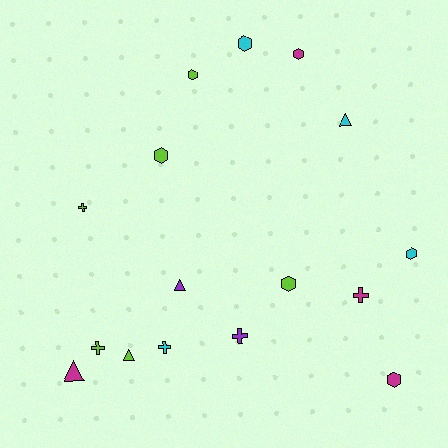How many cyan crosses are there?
There is 1 cyan cross.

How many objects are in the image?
There are 16 objects.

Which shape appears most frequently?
Hexagon, with 7 objects.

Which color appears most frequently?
Lime, with 6 objects.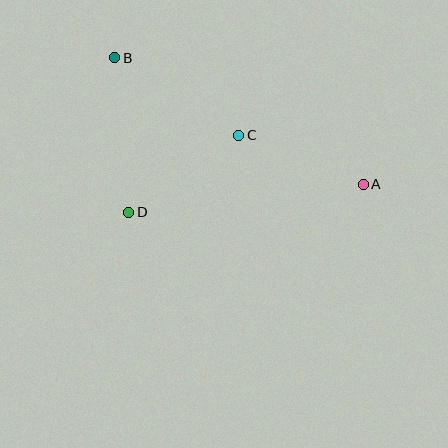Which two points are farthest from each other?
Points A and B are farthest from each other.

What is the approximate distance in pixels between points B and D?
The distance between B and D is approximately 155 pixels.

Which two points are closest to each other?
Points A and C are closest to each other.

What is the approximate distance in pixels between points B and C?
The distance between B and C is approximately 146 pixels.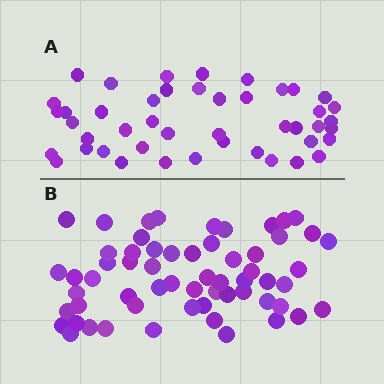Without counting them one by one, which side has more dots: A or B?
Region B (the bottom region) has more dots.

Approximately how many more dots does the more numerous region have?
Region B has approximately 15 more dots than region A.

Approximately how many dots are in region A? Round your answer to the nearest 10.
About 40 dots. (The exact count is 45, which rounds to 40.)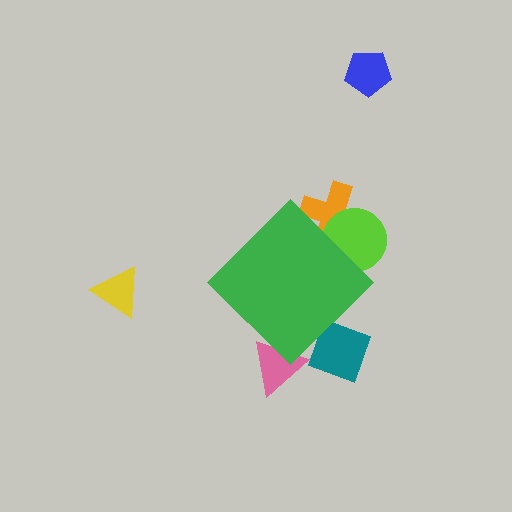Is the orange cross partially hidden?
Yes, the orange cross is partially hidden behind the green diamond.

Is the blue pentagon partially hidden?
No, the blue pentagon is fully visible.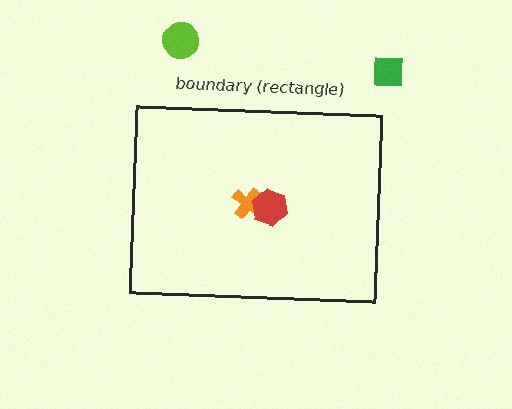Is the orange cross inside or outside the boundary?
Inside.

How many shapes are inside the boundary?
2 inside, 2 outside.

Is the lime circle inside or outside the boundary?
Outside.